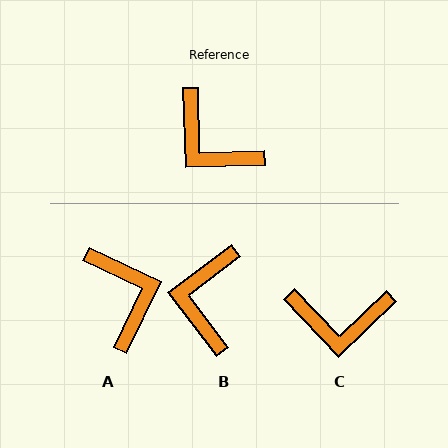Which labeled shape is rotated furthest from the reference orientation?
A, about 153 degrees away.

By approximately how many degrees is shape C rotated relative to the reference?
Approximately 42 degrees counter-clockwise.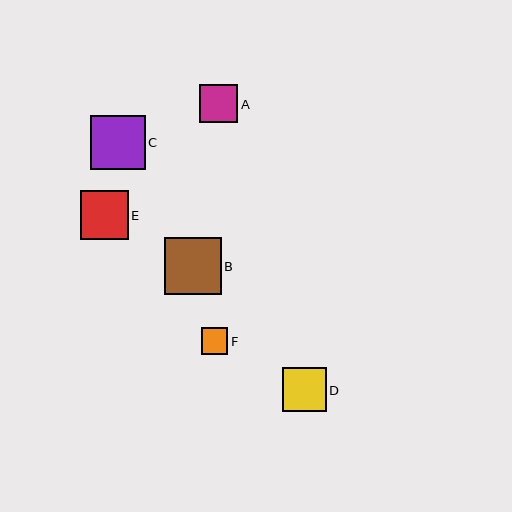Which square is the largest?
Square B is the largest with a size of approximately 57 pixels.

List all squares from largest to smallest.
From largest to smallest: B, C, E, D, A, F.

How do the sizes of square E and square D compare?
Square E and square D are approximately the same size.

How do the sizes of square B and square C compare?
Square B and square C are approximately the same size.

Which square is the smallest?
Square F is the smallest with a size of approximately 26 pixels.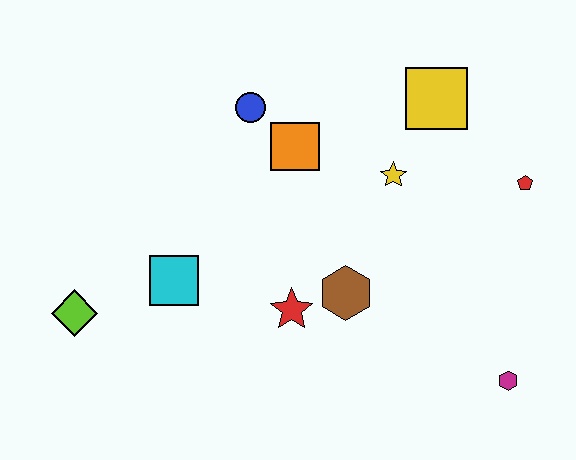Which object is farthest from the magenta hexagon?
The lime diamond is farthest from the magenta hexagon.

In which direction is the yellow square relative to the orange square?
The yellow square is to the right of the orange square.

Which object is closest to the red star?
The brown hexagon is closest to the red star.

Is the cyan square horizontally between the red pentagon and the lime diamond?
Yes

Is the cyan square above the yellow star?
No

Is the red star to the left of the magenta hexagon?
Yes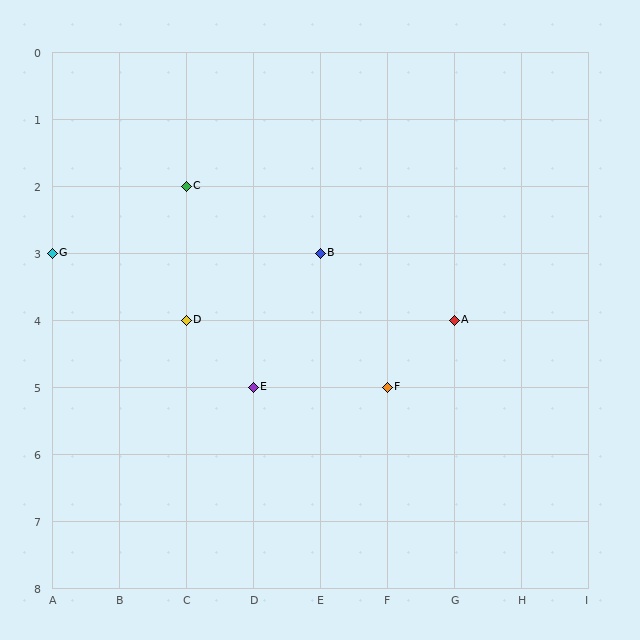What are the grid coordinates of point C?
Point C is at grid coordinates (C, 2).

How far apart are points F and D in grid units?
Points F and D are 3 columns and 1 row apart (about 3.2 grid units diagonally).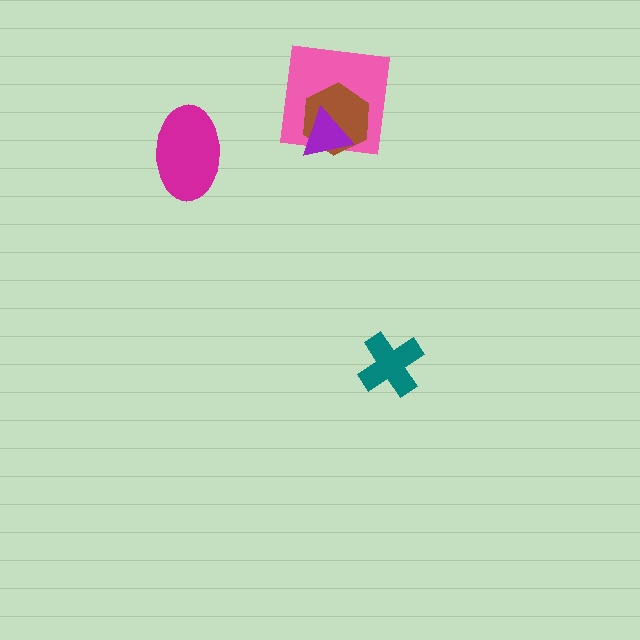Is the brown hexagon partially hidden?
Yes, it is partially covered by another shape.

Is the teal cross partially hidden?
No, no other shape covers it.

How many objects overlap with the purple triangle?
2 objects overlap with the purple triangle.